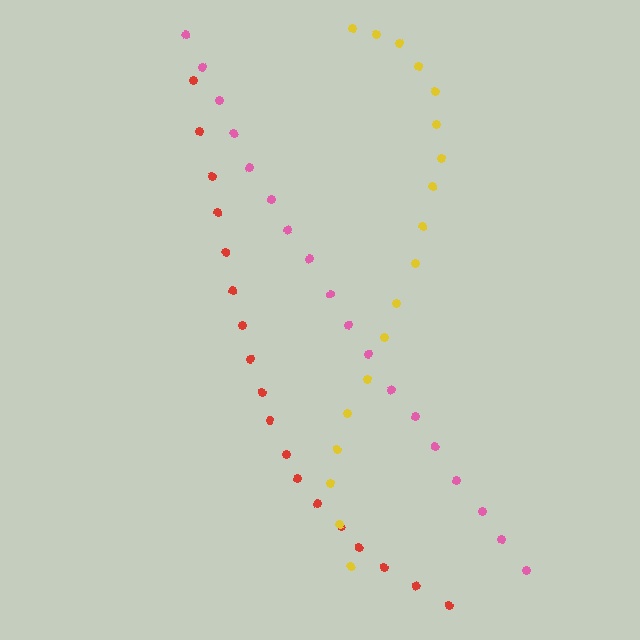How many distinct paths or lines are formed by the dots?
There are 3 distinct paths.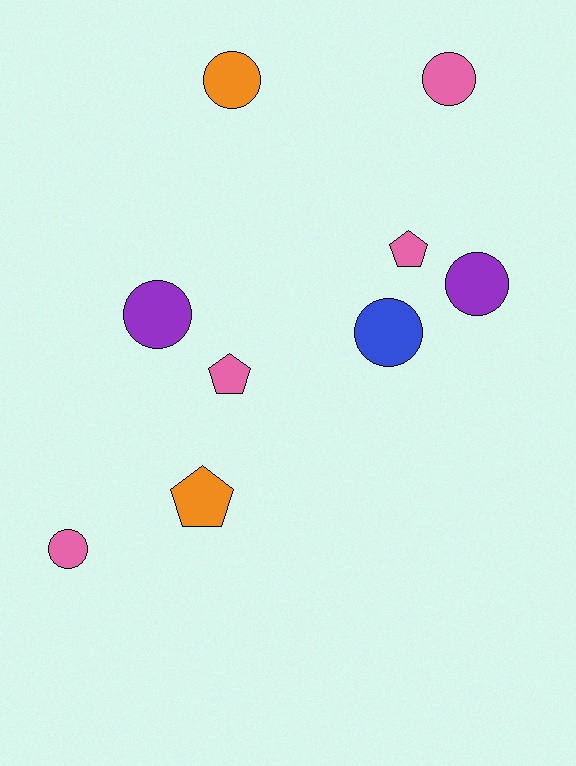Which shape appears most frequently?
Circle, with 6 objects.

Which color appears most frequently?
Pink, with 4 objects.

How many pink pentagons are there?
There are 2 pink pentagons.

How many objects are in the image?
There are 9 objects.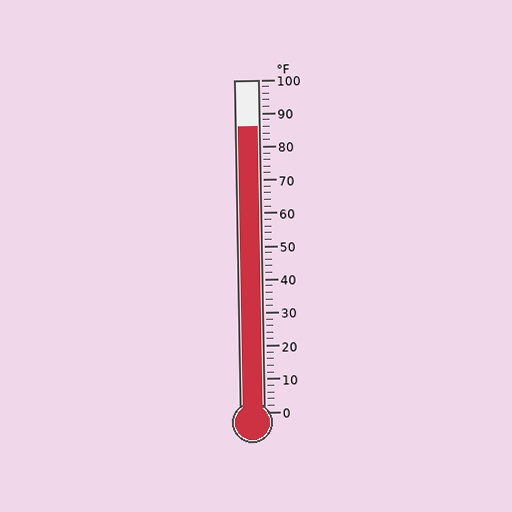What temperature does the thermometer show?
The thermometer shows approximately 86°F.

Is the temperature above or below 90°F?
The temperature is below 90°F.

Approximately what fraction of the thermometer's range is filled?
The thermometer is filled to approximately 85% of its range.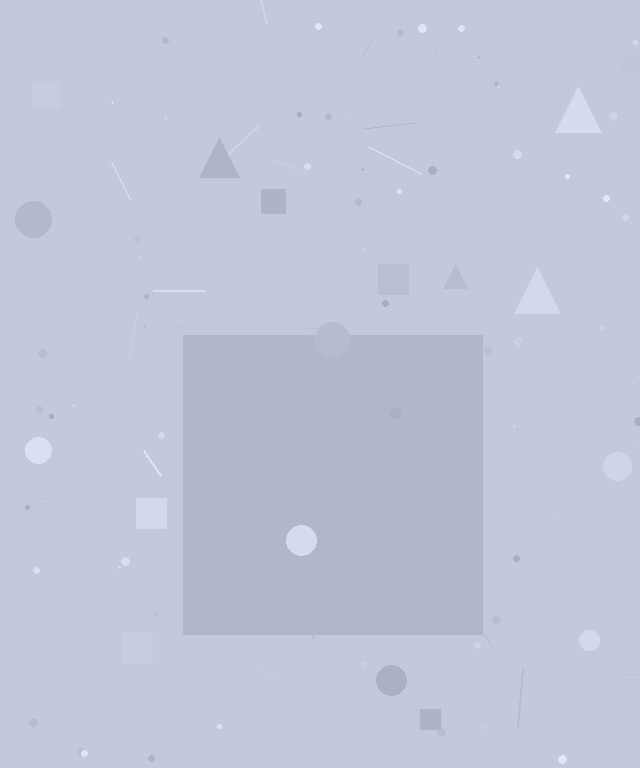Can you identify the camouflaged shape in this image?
The camouflaged shape is a square.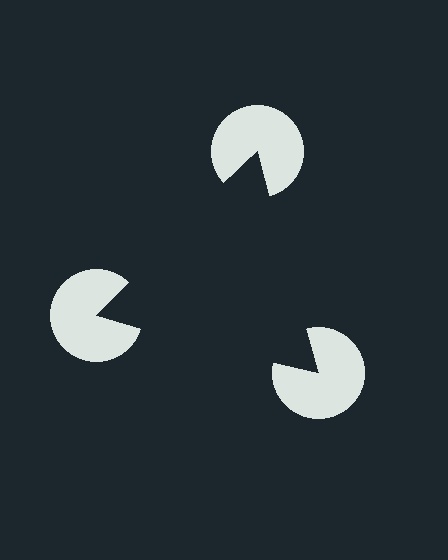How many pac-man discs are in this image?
There are 3 — one at each vertex of the illusory triangle.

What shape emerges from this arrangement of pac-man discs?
An illusory triangle — its edges are inferred from the aligned wedge cuts in the pac-man discs, not physically drawn.